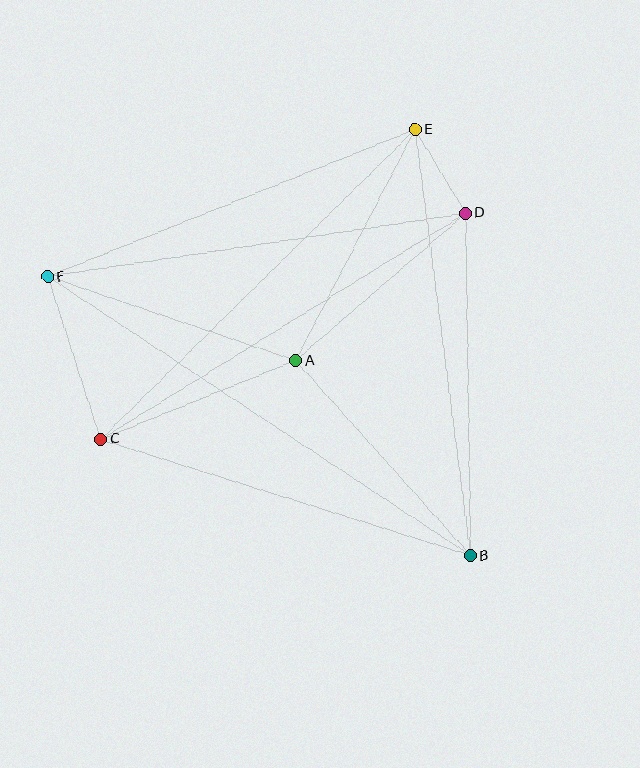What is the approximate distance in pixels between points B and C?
The distance between B and C is approximately 388 pixels.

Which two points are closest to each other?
Points D and E are closest to each other.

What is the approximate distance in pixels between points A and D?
The distance between A and D is approximately 225 pixels.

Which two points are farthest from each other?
Points B and F are farthest from each other.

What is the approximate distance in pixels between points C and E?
The distance between C and E is approximately 441 pixels.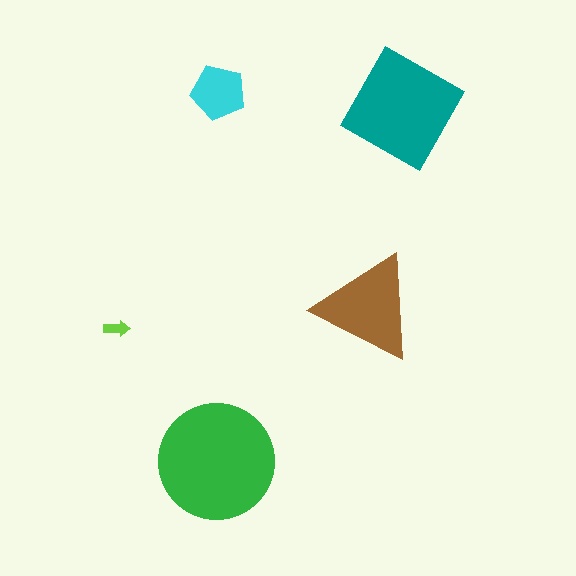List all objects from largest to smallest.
The green circle, the teal diamond, the brown triangle, the cyan pentagon, the lime arrow.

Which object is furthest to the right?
The teal diamond is rightmost.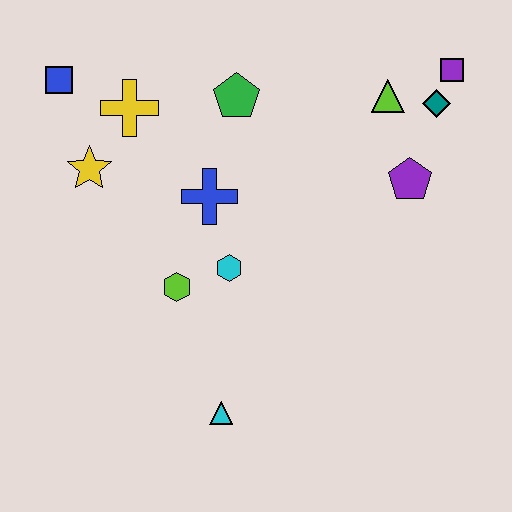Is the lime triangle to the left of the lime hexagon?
No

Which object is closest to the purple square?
The teal diamond is closest to the purple square.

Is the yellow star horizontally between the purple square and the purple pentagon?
No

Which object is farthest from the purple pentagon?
The blue square is farthest from the purple pentagon.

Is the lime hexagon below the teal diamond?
Yes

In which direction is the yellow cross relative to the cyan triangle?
The yellow cross is above the cyan triangle.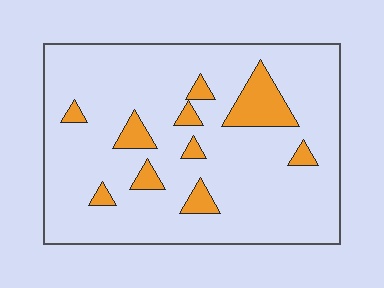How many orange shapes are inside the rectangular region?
10.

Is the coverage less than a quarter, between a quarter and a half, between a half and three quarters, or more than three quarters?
Less than a quarter.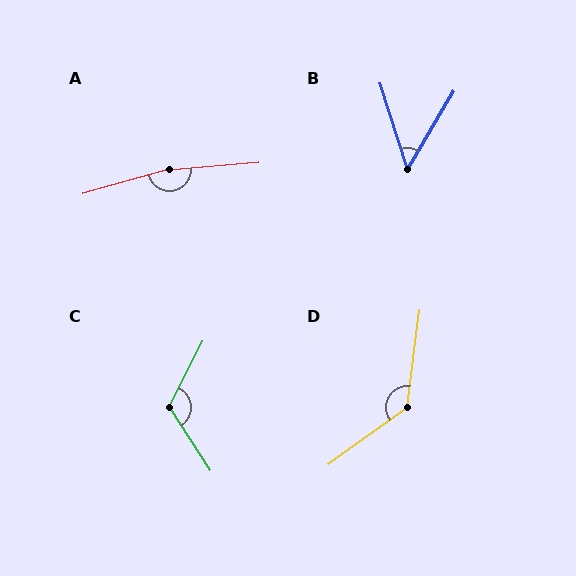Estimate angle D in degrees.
Approximately 133 degrees.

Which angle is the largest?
A, at approximately 169 degrees.